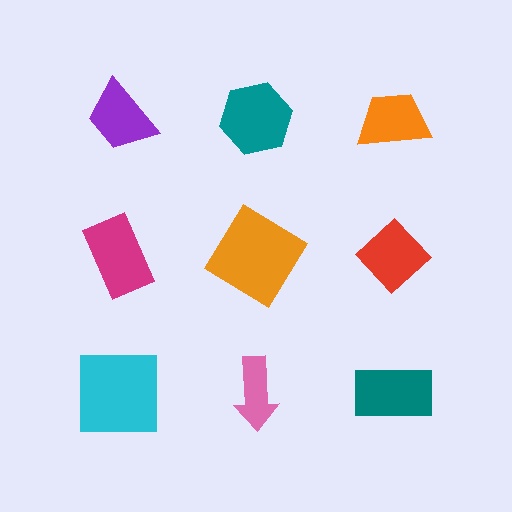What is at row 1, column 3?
An orange trapezoid.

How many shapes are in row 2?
3 shapes.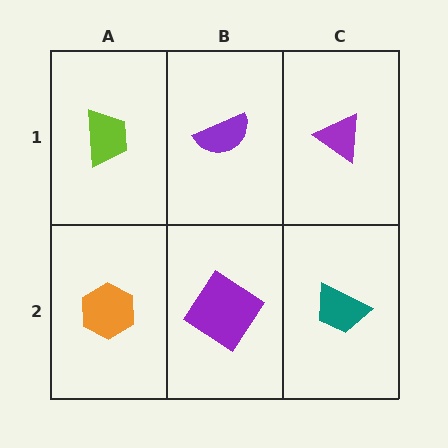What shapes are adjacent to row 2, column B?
A purple semicircle (row 1, column B), an orange hexagon (row 2, column A), a teal trapezoid (row 2, column C).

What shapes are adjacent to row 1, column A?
An orange hexagon (row 2, column A), a purple semicircle (row 1, column B).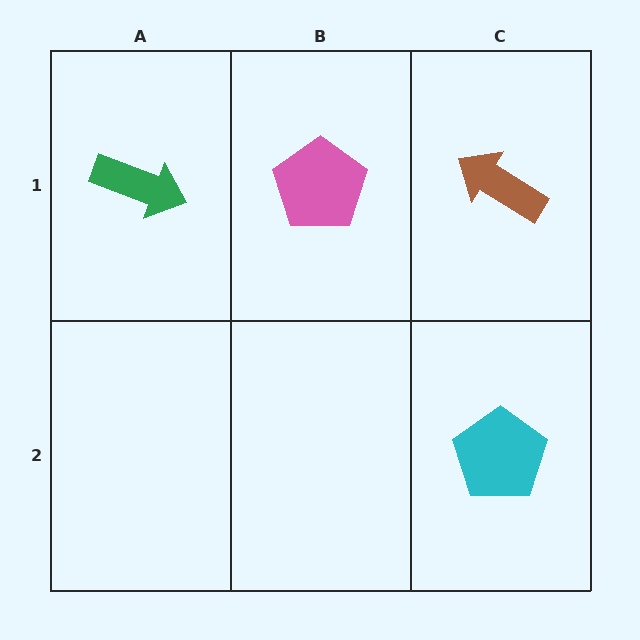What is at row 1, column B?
A pink pentagon.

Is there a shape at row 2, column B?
No, that cell is empty.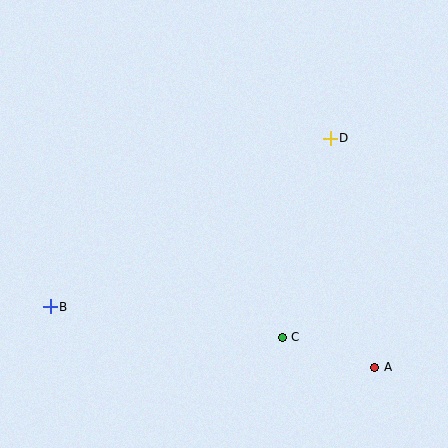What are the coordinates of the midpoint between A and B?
The midpoint between A and B is at (212, 337).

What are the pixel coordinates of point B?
Point B is at (50, 307).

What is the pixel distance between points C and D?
The distance between C and D is 205 pixels.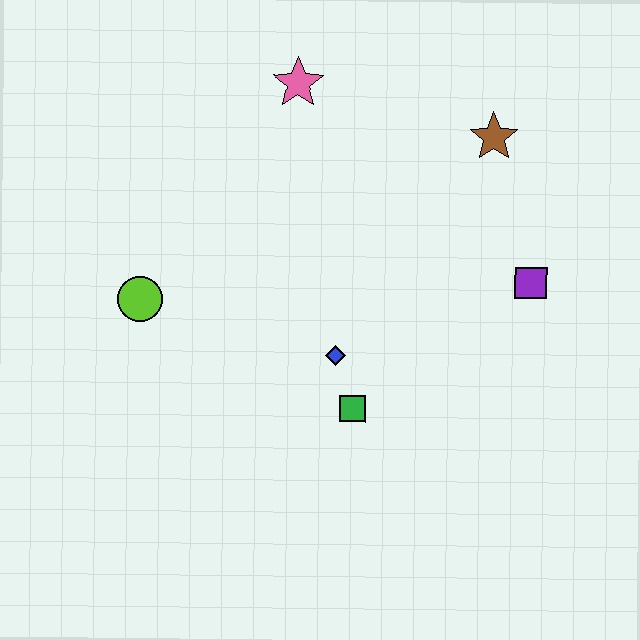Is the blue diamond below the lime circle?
Yes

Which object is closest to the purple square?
The brown star is closest to the purple square.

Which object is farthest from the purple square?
The lime circle is farthest from the purple square.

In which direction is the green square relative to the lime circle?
The green square is to the right of the lime circle.